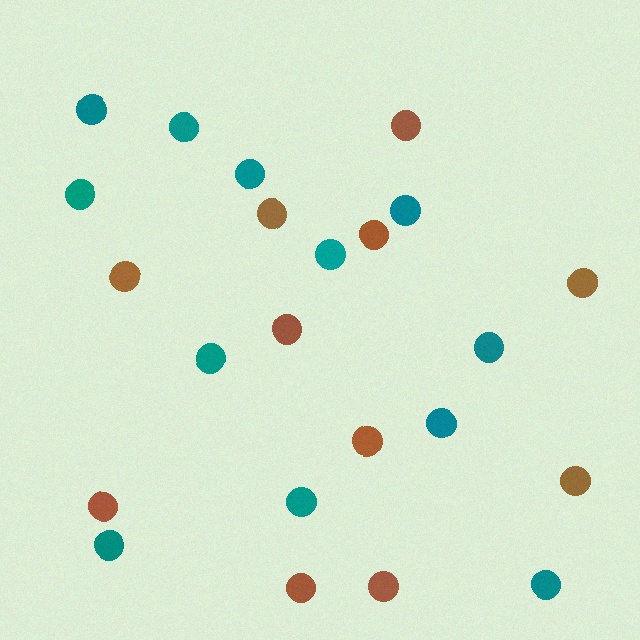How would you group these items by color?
There are 2 groups: one group of brown circles (11) and one group of teal circles (12).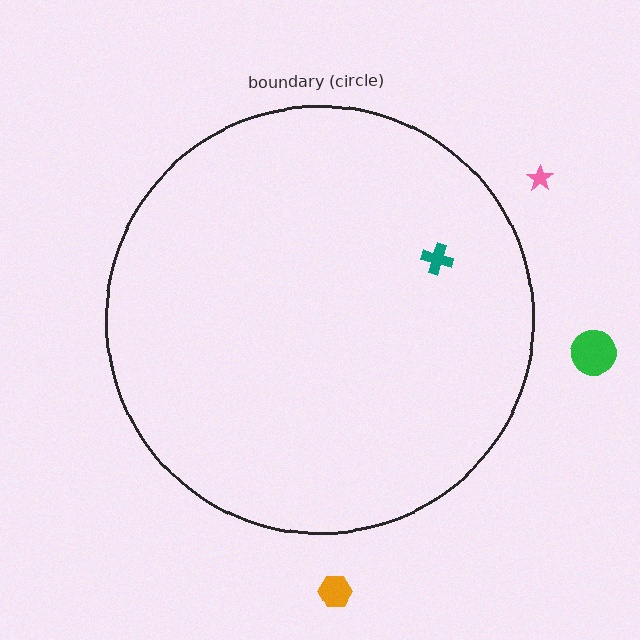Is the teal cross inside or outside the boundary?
Inside.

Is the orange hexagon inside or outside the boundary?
Outside.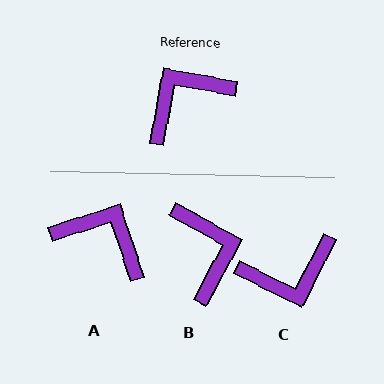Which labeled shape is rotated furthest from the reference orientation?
C, about 163 degrees away.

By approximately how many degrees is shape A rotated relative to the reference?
Approximately 62 degrees clockwise.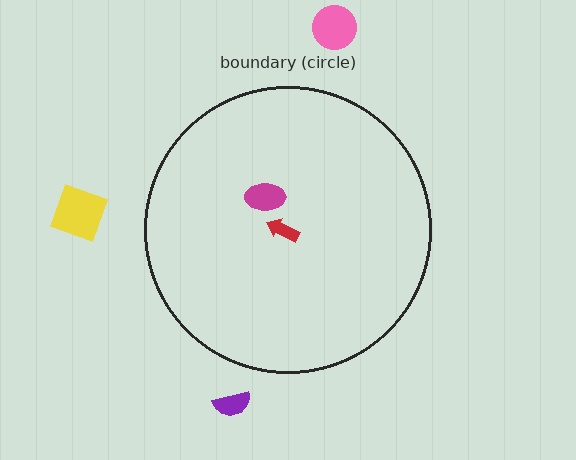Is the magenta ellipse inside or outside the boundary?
Inside.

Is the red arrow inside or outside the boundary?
Inside.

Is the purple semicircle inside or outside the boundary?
Outside.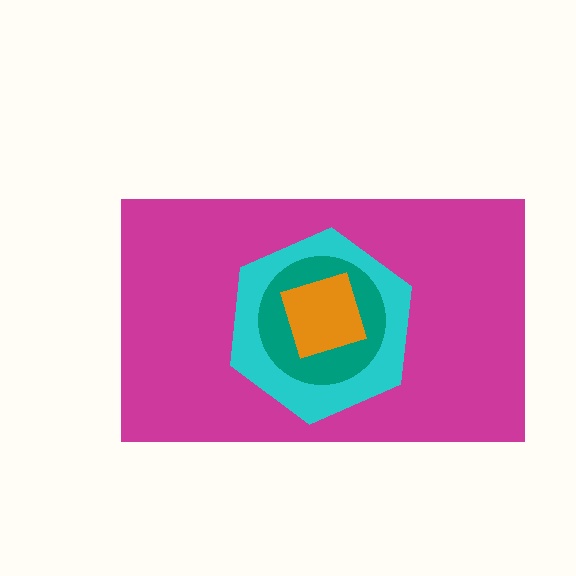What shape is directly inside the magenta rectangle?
The cyan hexagon.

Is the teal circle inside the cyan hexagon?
Yes.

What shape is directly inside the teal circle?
The orange diamond.